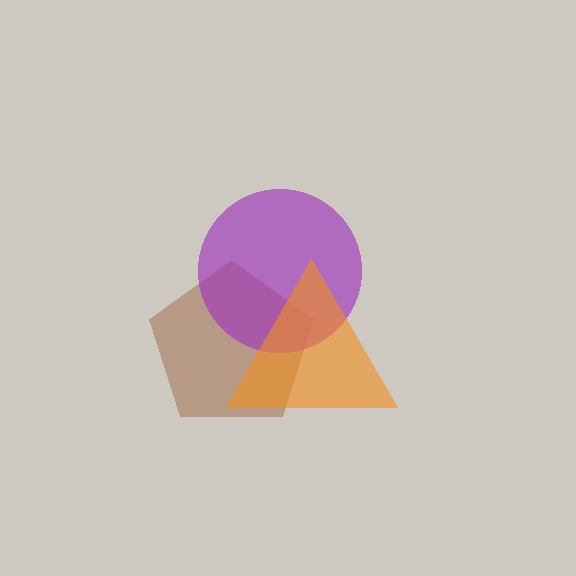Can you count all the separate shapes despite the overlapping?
Yes, there are 3 separate shapes.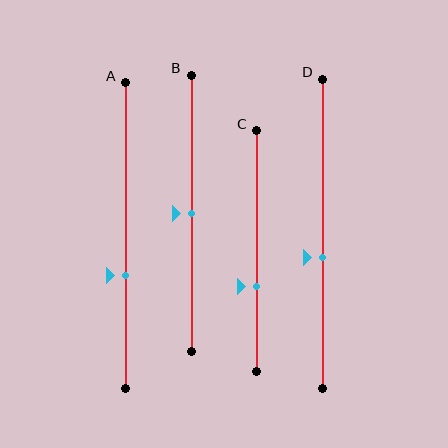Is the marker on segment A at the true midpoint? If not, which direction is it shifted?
No, the marker on segment A is shifted downward by about 13% of the segment length.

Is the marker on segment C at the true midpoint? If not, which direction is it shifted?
No, the marker on segment C is shifted downward by about 15% of the segment length.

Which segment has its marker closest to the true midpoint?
Segment B has its marker closest to the true midpoint.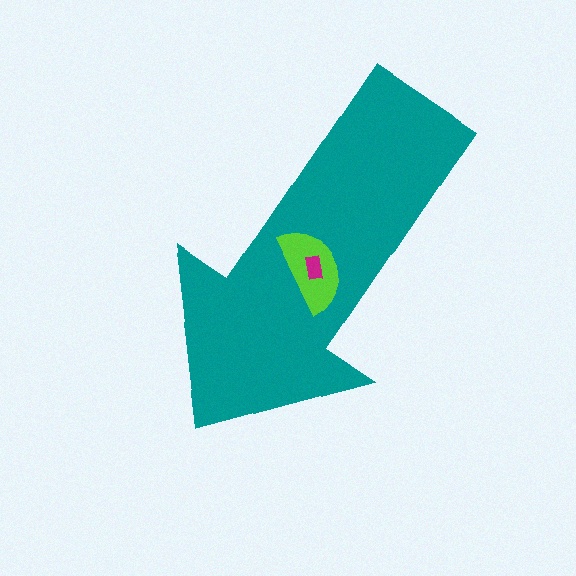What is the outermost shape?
The teal arrow.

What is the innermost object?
The magenta rectangle.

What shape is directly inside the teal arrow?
The lime semicircle.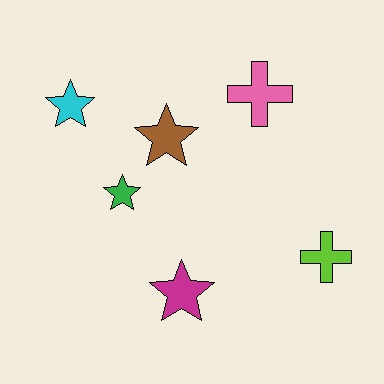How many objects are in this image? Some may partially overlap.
There are 6 objects.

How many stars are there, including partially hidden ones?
There are 4 stars.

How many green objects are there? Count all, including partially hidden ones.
There is 1 green object.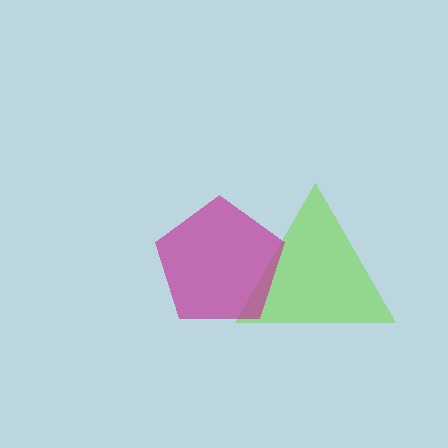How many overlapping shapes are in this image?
There are 2 overlapping shapes in the image.